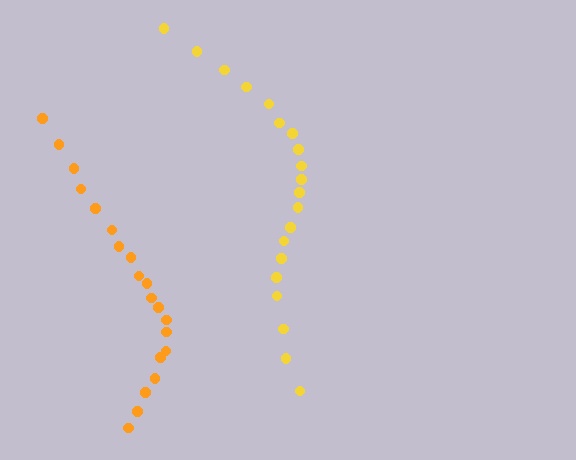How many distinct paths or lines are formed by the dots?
There are 2 distinct paths.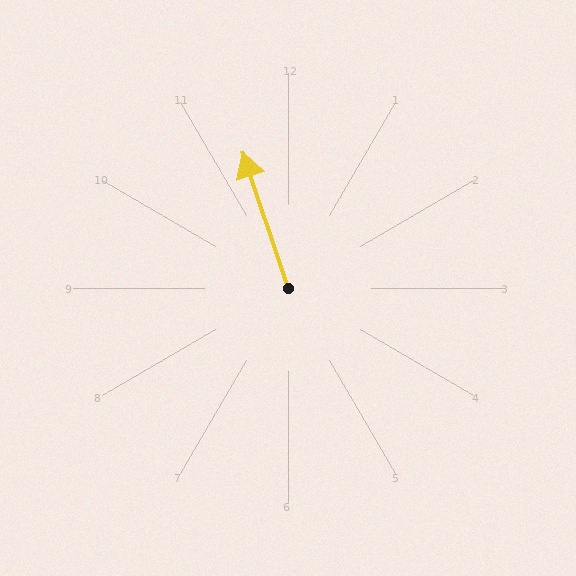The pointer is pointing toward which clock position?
Roughly 11 o'clock.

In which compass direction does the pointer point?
North.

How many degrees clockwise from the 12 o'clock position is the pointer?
Approximately 342 degrees.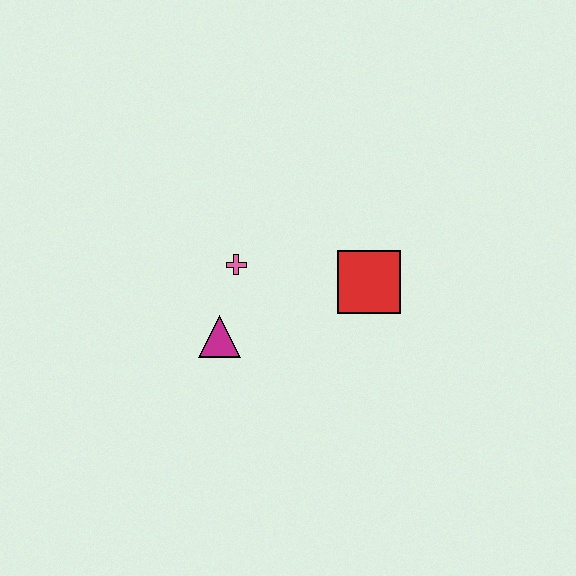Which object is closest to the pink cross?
The magenta triangle is closest to the pink cross.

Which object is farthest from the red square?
The magenta triangle is farthest from the red square.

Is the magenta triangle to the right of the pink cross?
No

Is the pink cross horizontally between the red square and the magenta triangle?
Yes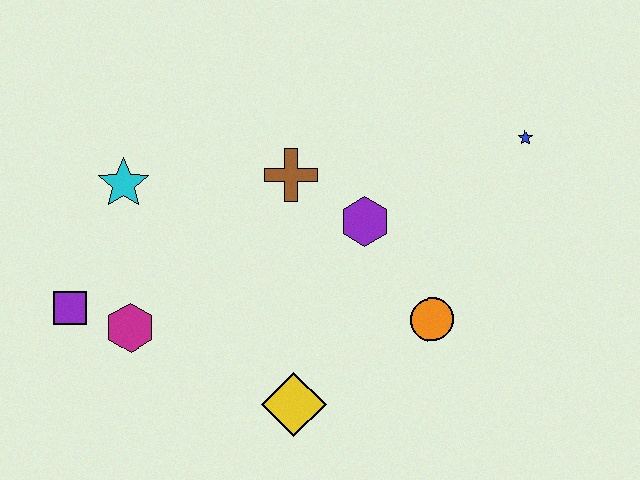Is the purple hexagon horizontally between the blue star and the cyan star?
Yes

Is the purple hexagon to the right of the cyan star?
Yes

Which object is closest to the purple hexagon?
The brown cross is closest to the purple hexagon.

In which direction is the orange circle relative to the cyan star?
The orange circle is to the right of the cyan star.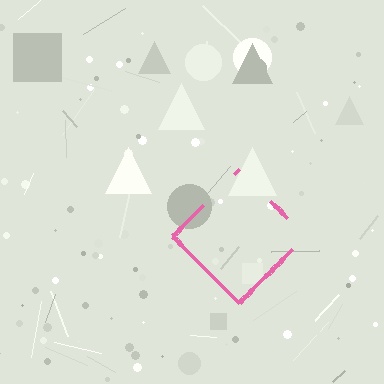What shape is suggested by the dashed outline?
The dashed outline suggests a diamond.